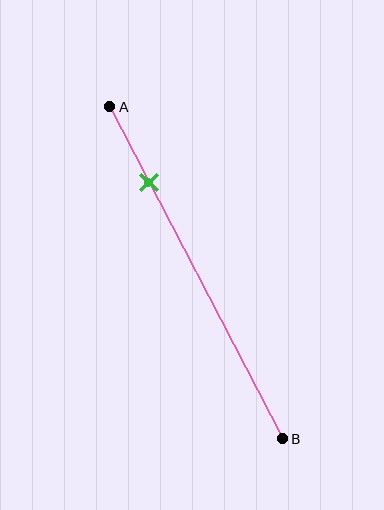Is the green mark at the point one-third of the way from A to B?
No, the mark is at about 25% from A, not at the 33% one-third point.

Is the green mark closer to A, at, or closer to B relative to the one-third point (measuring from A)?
The green mark is closer to point A than the one-third point of segment AB.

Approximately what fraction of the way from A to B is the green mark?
The green mark is approximately 25% of the way from A to B.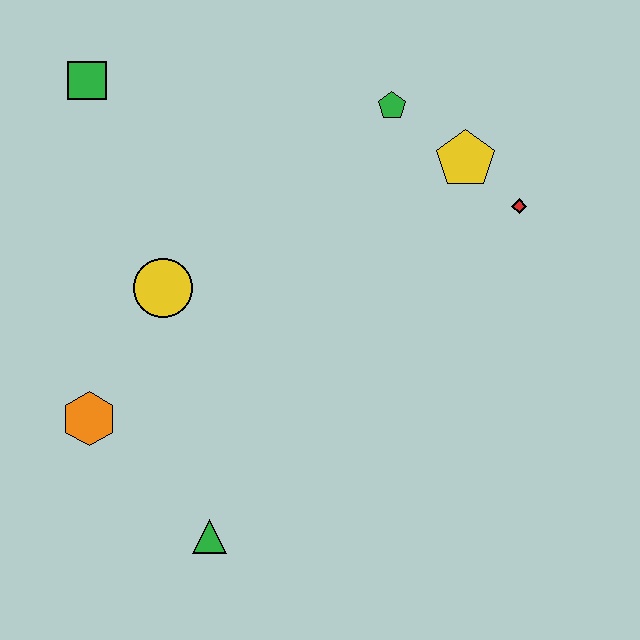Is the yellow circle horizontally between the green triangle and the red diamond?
No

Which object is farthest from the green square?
The green triangle is farthest from the green square.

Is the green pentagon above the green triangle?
Yes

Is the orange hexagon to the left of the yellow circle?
Yes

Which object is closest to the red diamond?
The yellow pentagon is closest to the red diamond.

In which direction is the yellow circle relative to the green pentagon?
The yellow circle is to the left of the green pentagon.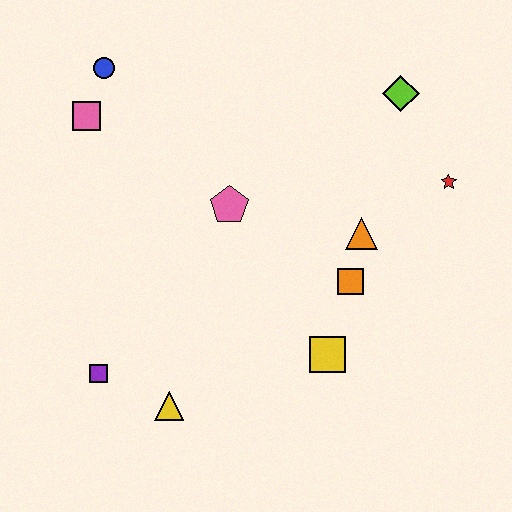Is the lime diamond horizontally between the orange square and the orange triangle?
No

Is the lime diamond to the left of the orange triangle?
No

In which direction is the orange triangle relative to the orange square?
The orange triangle is above the orange square.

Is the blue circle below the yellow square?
No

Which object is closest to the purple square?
The yellow triangle is closest to the purple square.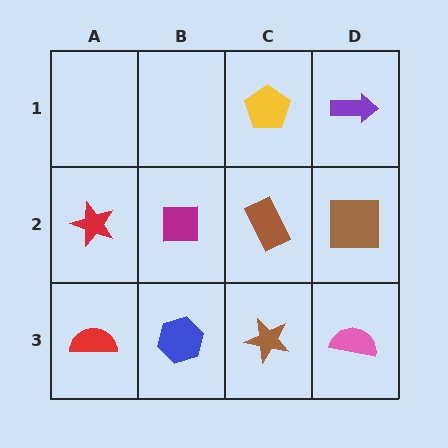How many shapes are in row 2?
4 shapes.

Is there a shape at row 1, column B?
No, that cell is empty.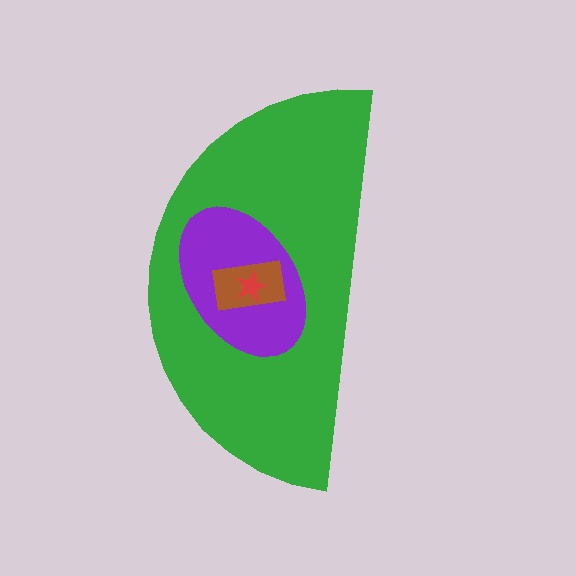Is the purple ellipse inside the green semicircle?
Yes.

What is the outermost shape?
The green semicircle.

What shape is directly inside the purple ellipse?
The brown rectangle.